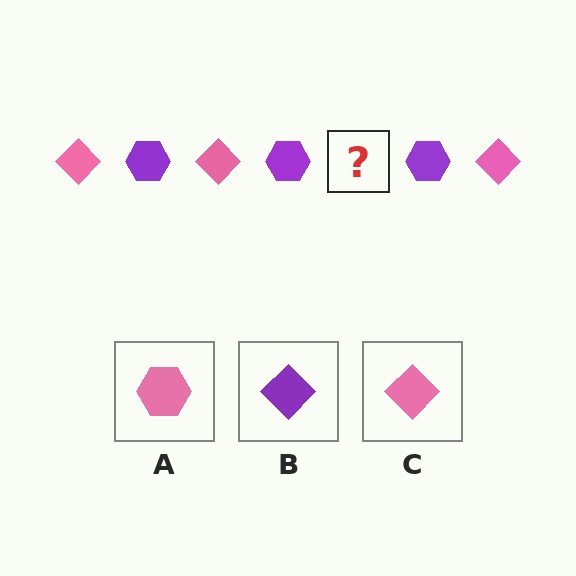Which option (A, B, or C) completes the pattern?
C.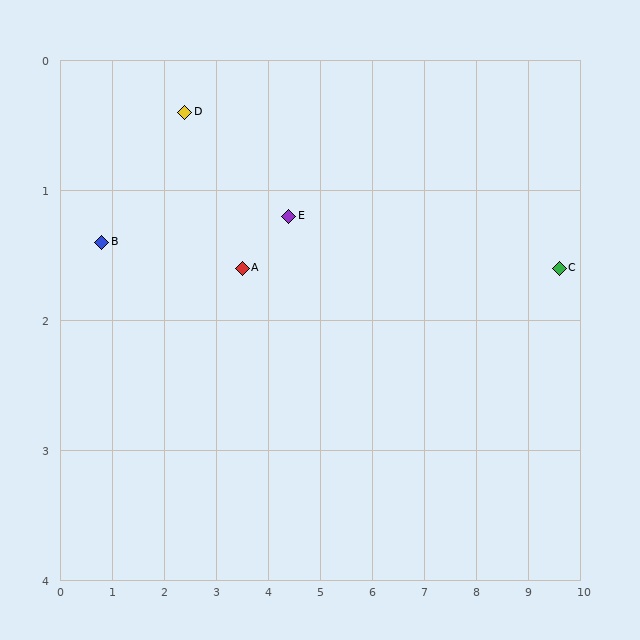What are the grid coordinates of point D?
Point D is at approximately (2.4, 0.4).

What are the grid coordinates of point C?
Point C is at approximately (9.6, 1.6).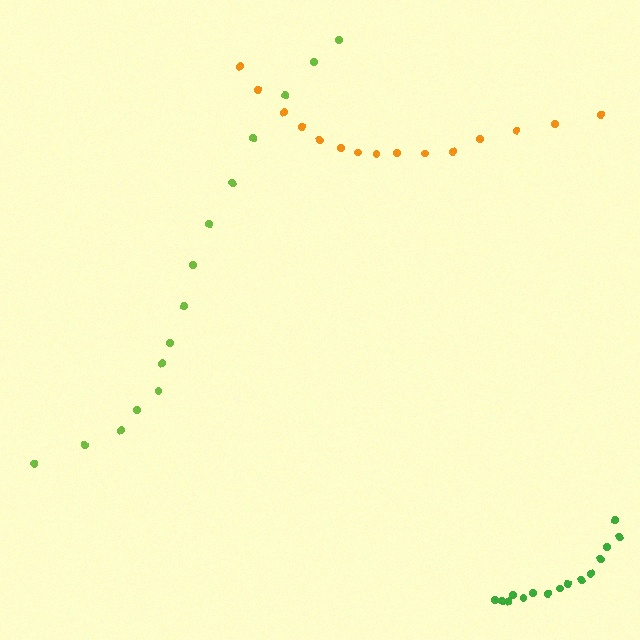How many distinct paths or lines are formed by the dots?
There are 3 distinct paths.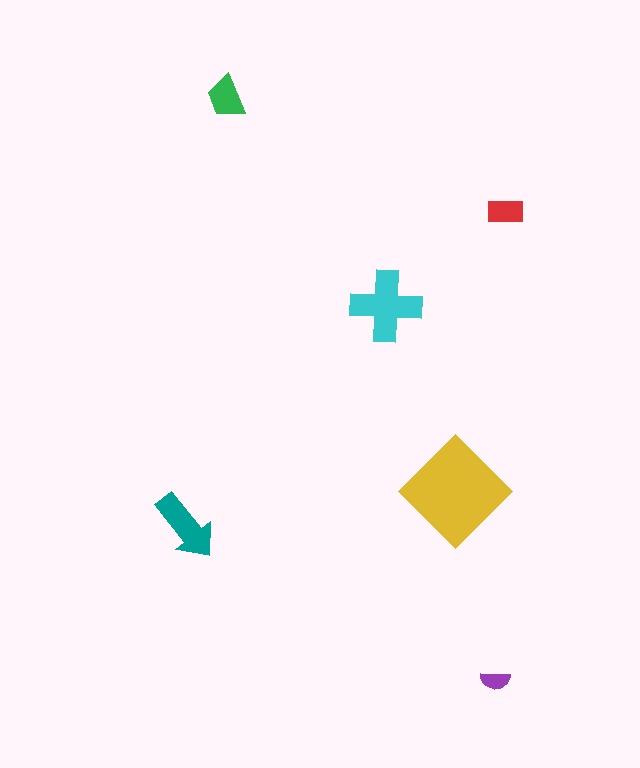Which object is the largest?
The yellow diamond.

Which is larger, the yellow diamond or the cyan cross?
The yellow diamond.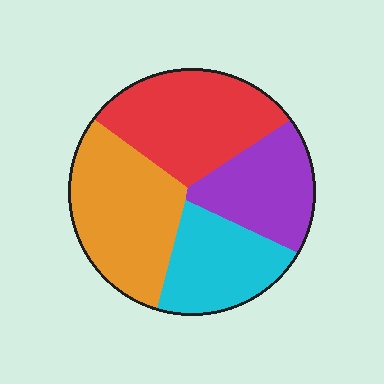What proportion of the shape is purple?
Purple covers 20% of the shape.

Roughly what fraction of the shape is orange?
Orange takes up about one third (1/3) of the shape.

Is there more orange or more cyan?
Orange.